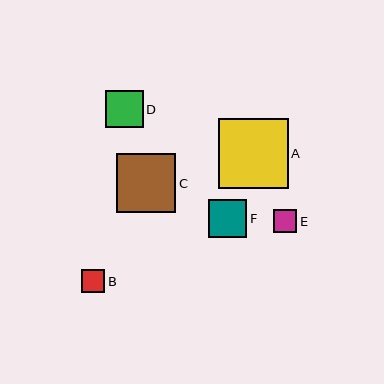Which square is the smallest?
Square B is the smallest with a size of approximately 23 pixels.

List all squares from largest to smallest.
From largest to smallest: A, C, F, D, E, B.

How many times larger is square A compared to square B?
Square A is approximately 3.0 times the size of square B.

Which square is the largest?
Square A is the largest with a size of approximately 70 pixels.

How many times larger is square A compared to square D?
Square A is approximately 1.9 times the size of square D.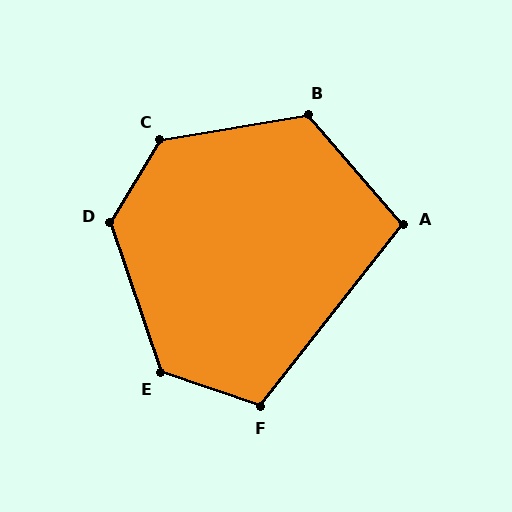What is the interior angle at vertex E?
Approximately 128 degrees (obtuse).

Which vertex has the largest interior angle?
C, at approximately 131 degrees.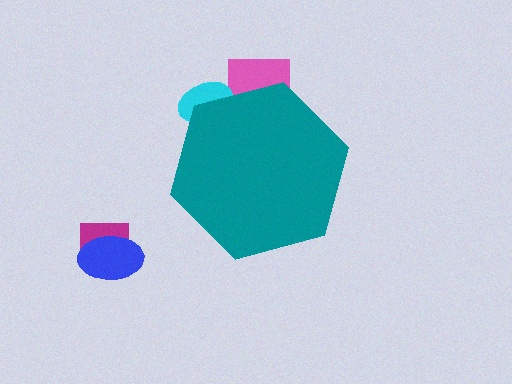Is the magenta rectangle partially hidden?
No, the magenta rectangle is fully visible.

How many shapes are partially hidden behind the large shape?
2 shapes are partially hidden.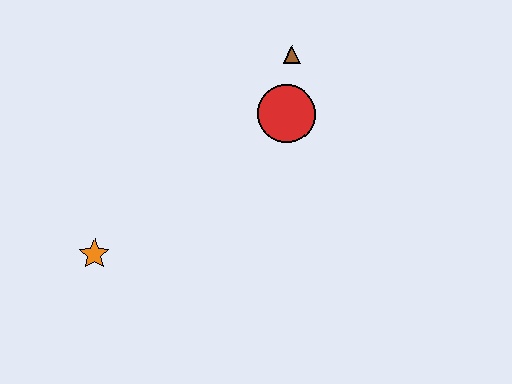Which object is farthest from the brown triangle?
The orange star is farthest from the brown triangle.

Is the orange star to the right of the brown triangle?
No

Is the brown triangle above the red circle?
Yes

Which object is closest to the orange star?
The red circle is closest to the orange star.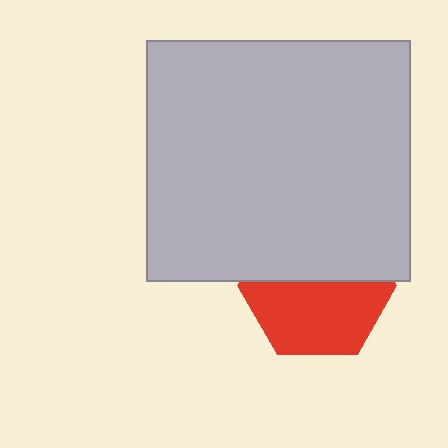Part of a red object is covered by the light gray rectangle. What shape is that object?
It is a hexagon.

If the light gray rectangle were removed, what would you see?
You would see the complete red hexagon.